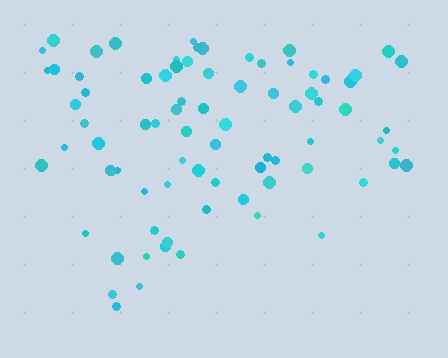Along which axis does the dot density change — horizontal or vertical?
Vertical.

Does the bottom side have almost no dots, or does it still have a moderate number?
Still a moderate number, just noticeably fewer than the top.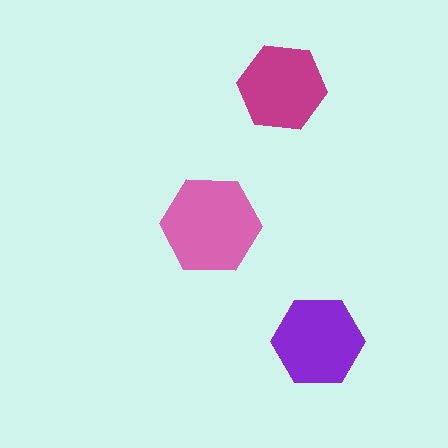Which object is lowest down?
The purple hexagon is bottommost.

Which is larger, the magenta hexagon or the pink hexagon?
The pink one.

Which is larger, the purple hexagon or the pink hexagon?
The pink one.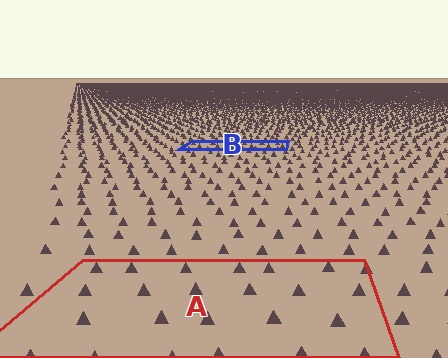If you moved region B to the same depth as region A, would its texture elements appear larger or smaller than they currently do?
They would appear larger. At a closer depth, the same texture elements are projected at a bigger on-screen size.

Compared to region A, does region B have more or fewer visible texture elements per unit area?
Region B has more texture elements per unit area — they are packed more densely because it is farther away.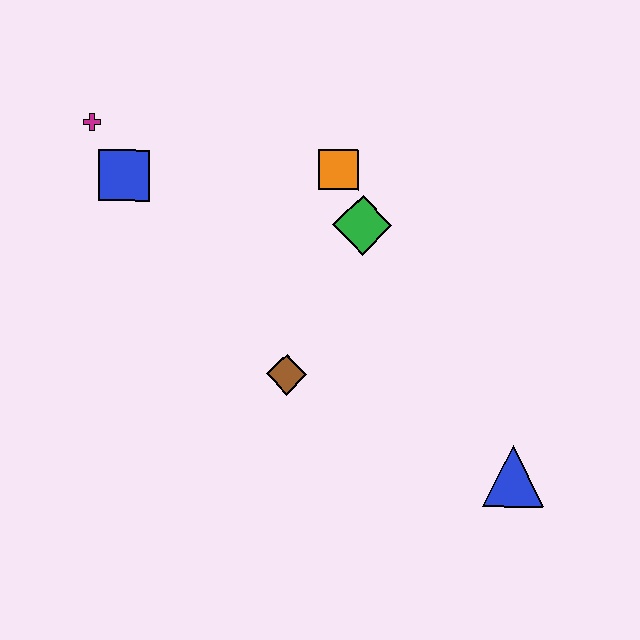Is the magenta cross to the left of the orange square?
Yes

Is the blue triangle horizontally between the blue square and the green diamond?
No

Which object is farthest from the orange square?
The blue triangle is farthest from the orange square.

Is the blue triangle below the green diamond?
Yes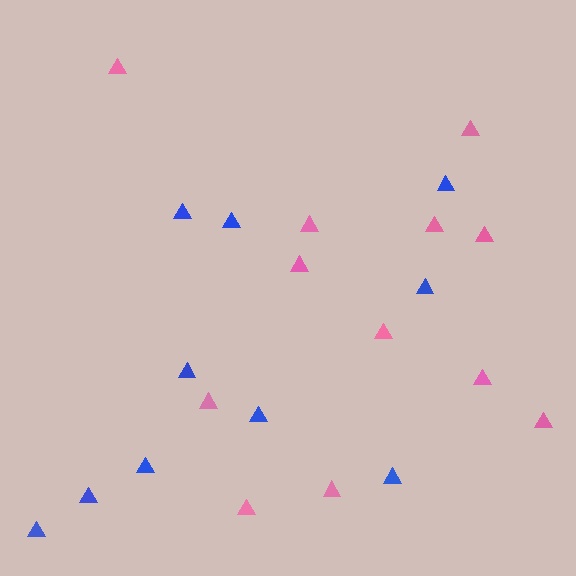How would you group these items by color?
There are 2 groups: one group of blue triangles (10) and one group of pink triangles (12).